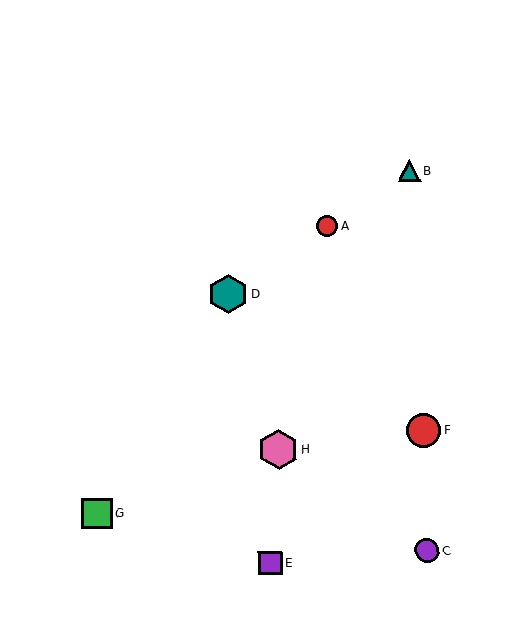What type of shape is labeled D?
Shape D is a teal hexagon.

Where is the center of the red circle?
The center of the red circle is at (327, 226).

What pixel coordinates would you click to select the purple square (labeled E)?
Click at (270, 563) to select the purple square E.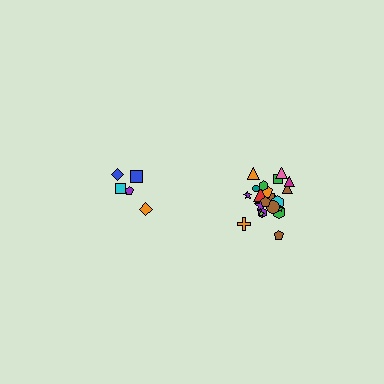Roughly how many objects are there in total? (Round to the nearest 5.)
Roughly 30 objects in total.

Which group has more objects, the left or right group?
The right group.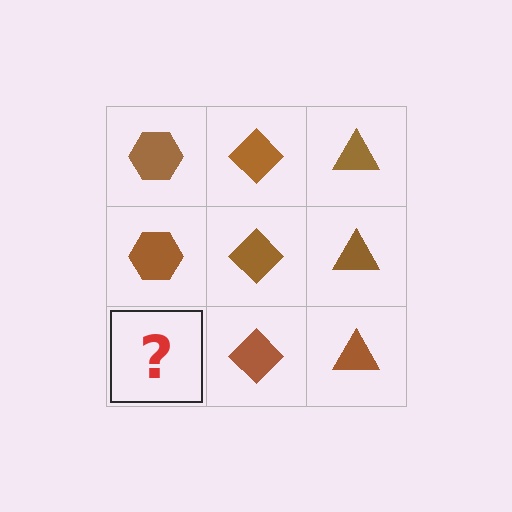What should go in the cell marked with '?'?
The missing cell should contain a brown hexagon.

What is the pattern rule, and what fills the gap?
The rule is that each column has a consistent shape. The gap should be filled with a brown hexagon.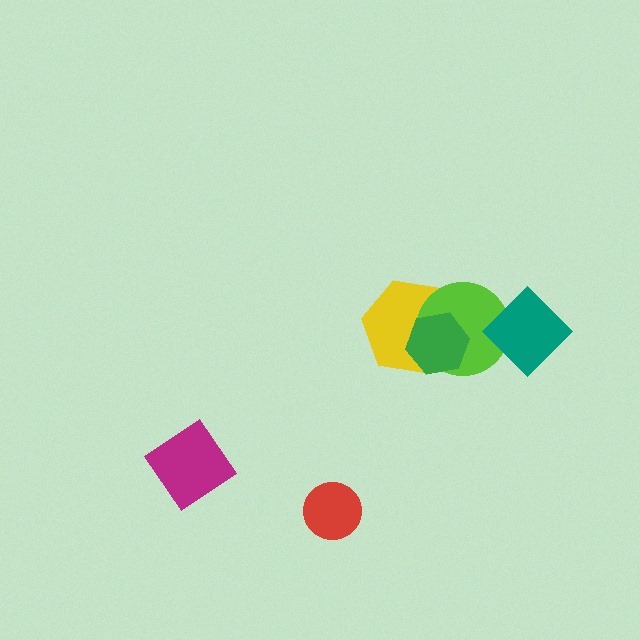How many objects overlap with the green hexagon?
2 objects overlap with the green hexagon.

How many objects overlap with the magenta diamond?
0 objects overlap with the magenta diamond.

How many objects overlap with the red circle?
0 objects overlap with the red circle.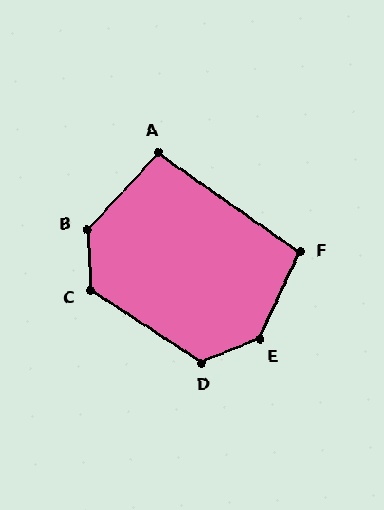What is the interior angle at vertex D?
Approximately 125 degrees (obtuse).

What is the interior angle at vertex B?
Approximately 134 degrees (obtuse).